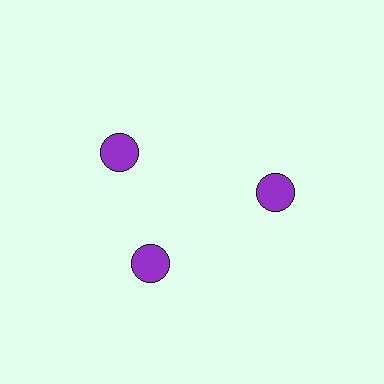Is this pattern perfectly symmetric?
No. The 3 purple circles are arranged in a ring, but one element near the 11 o'clock position is rotated out of alignment along the ring, breaking the 3-fold rotational symmetry.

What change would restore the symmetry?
The symmetry would be restored by rotating it back into even spacing with its neighbors so that all 3 circles sit at equal angles and equal distance from the center.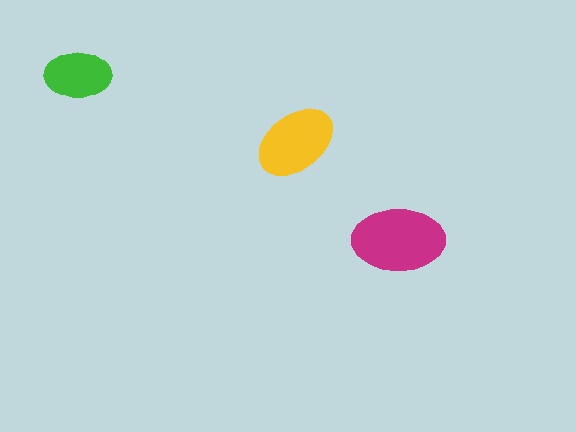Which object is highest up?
The green ellipse is topmost.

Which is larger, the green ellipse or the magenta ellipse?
The magenta one.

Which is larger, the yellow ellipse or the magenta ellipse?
The magenta one.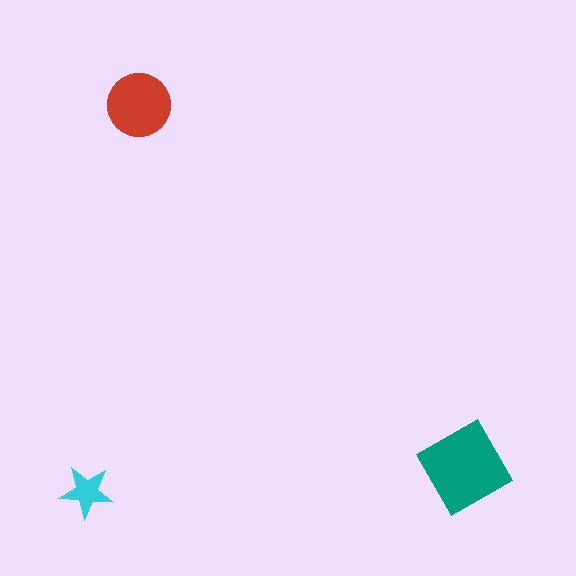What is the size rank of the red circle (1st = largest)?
2nd.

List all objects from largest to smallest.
The teal square, the red circle, the cyan star.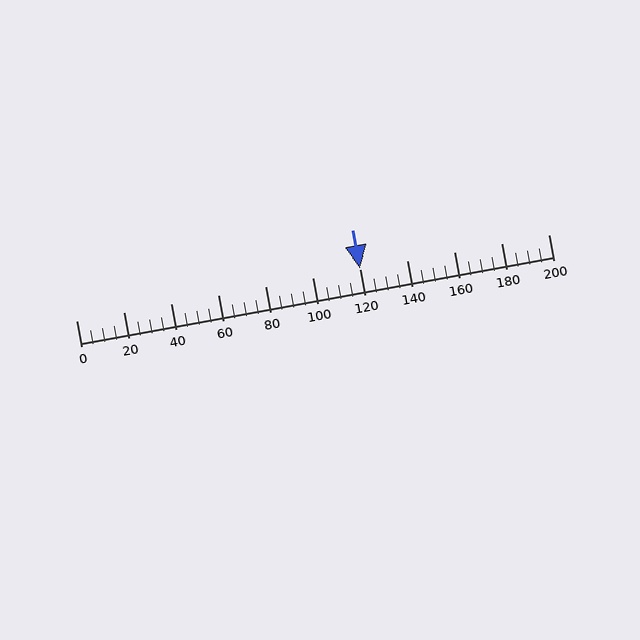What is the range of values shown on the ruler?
The ruler shows values from 0 to 200.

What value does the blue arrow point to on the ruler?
The blue arrow points to approximately 120.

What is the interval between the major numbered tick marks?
The major tick marks are spaced 20 units apart.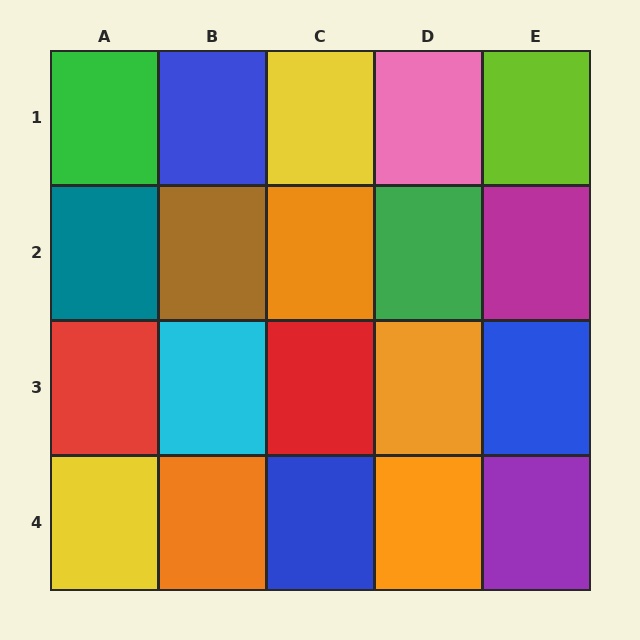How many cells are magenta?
1 cell is magenta.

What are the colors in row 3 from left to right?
Red, cyan, red, orange, blue.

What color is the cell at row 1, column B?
Blue.